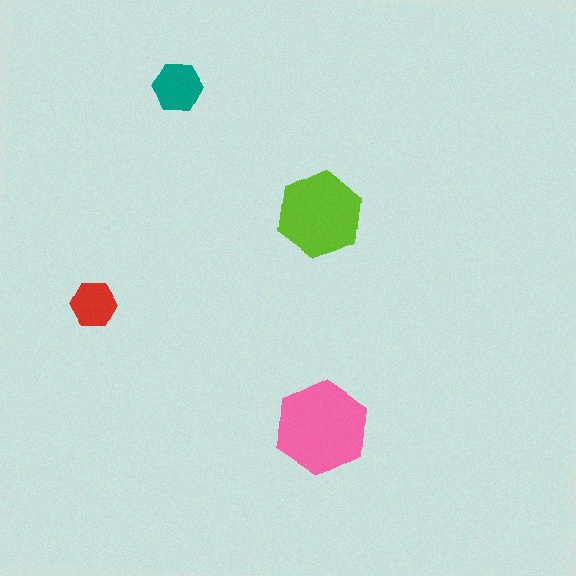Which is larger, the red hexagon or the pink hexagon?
The pink one.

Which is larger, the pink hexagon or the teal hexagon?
The pink one.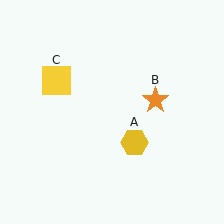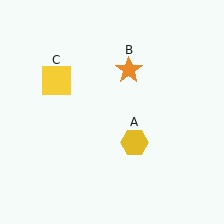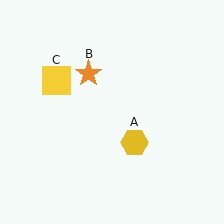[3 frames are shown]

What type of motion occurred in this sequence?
The orange star (object B) rotated counterclockwise around the center of the scene.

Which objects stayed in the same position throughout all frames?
Yellow hexagon (object A) and yellow square (object C) remained stationary.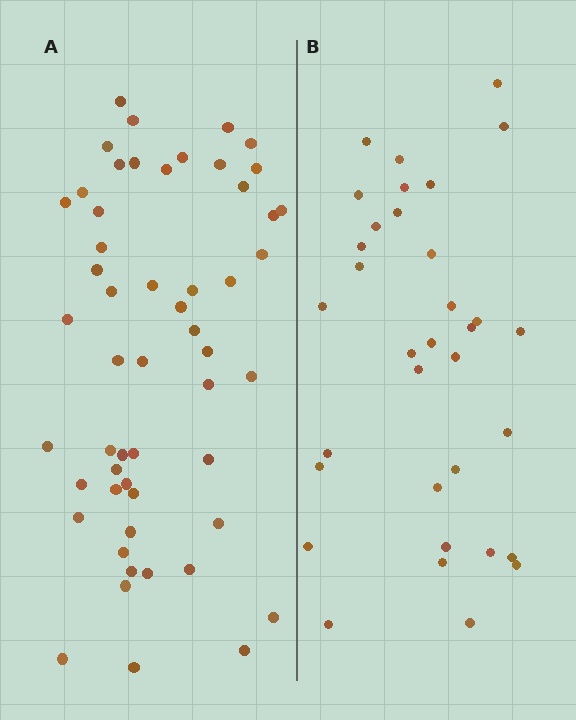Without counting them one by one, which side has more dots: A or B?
Region A (the left region) has more dots.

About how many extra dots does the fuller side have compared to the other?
Region A has approximately 20 more dots than region B.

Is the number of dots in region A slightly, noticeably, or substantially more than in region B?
Region A has substantially more. The ratio is roughly 1.6 to 1.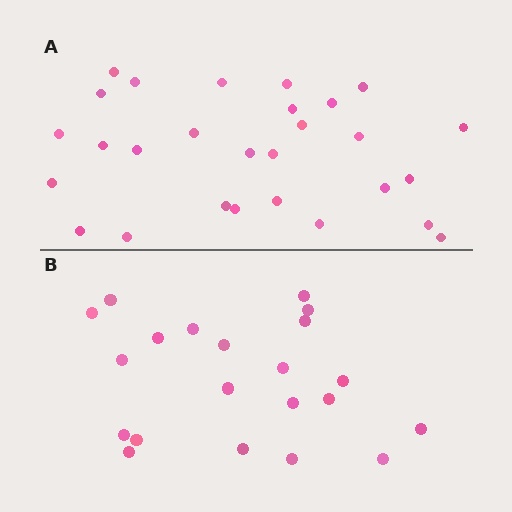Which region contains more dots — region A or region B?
Region A (the top region) has more dots.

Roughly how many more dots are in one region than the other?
Region A has roughly 8 or so more dots than region B.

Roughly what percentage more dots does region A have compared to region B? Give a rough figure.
About 35% more.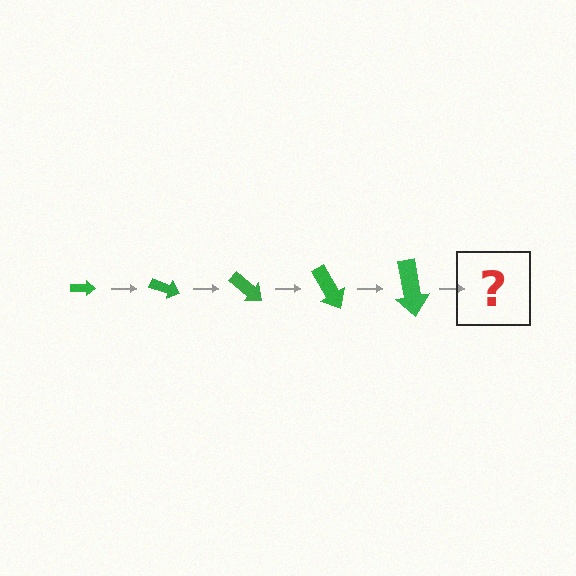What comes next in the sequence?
The next element should be an arrow, larger than the previous one and rotated 100 degrees from the start.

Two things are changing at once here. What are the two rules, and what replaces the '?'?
The two rules are that the arrow grows larger each step and it rotates 20 degrees each step. The '?' should be an arrow, larger than the previous one and rotated 100 degrees from the start.